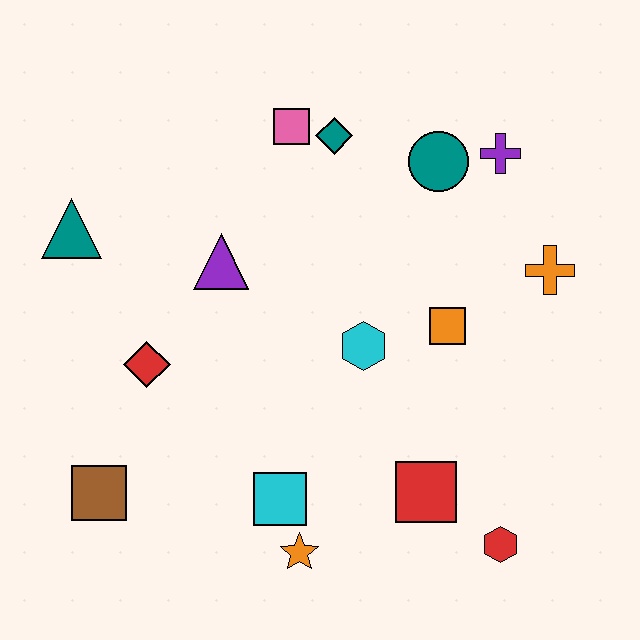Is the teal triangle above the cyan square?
Yes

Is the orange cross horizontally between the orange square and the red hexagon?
No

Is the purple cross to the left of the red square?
No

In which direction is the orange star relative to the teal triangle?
The orange star is below the teal triangle.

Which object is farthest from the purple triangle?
The red hexagon is farthest from the purple triangle.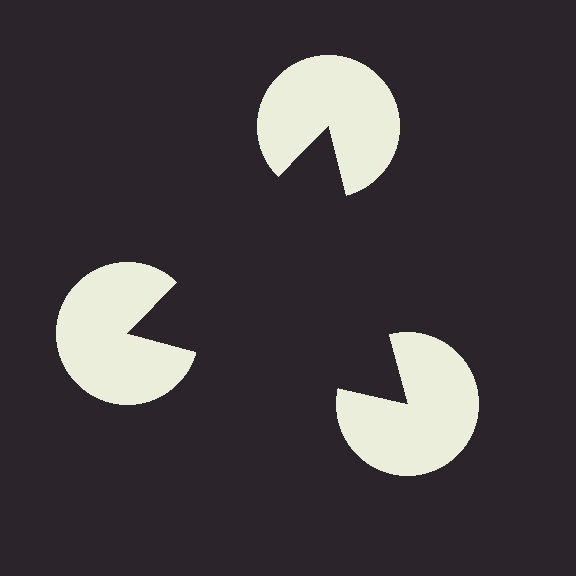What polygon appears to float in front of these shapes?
An illusory triangle — its edges are inferred from the aligned wedge cuts in the pac-man discs, not physically drawn.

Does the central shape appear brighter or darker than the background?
It typically appears slightly darker than the background, even though no actual brightness change is drawn.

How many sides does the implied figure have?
3 sides.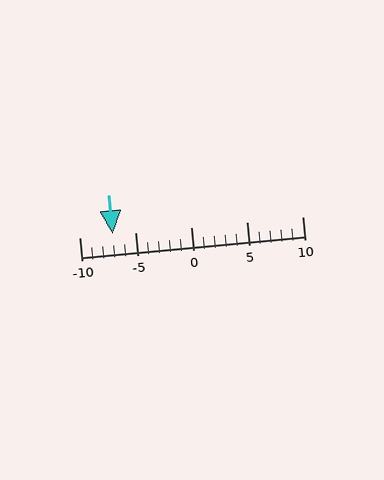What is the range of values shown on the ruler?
The ruler shows values from -10 to 10.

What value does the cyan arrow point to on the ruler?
The cyan arrow points to approximately -7.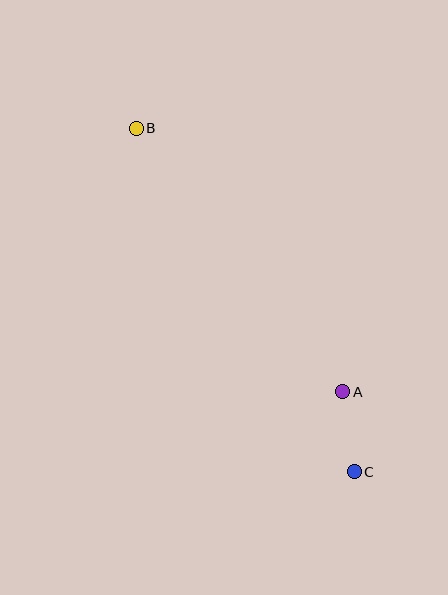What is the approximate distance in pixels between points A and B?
The distance between A and B is approximately 335 pixels.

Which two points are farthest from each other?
Points B and C are farthest from each other.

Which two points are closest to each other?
Points A and C are closest to each other.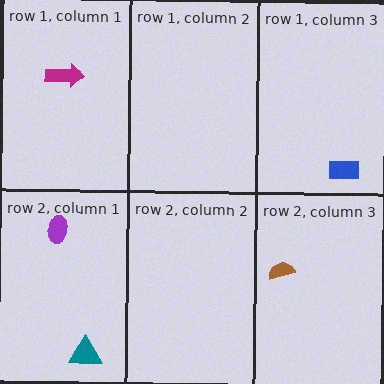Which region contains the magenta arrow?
The row 1, column 1 region.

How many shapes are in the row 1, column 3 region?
1.